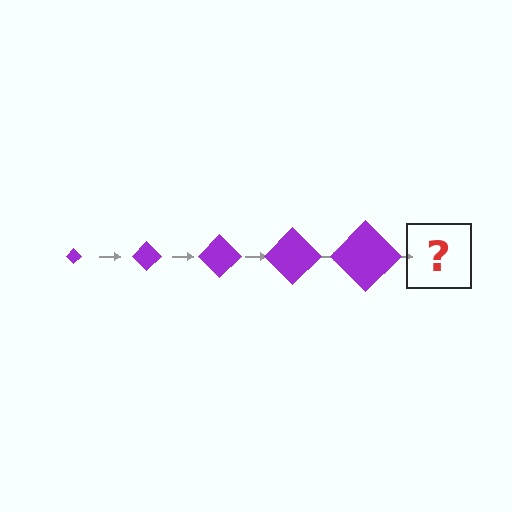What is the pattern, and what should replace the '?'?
The pattern is that the diamond gets progressively larger each step. The '?' should be a purple diamond, larger than the previous one.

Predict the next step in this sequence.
The next step is a purple diamond, larger than the previous one.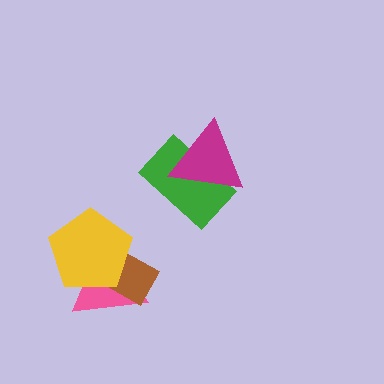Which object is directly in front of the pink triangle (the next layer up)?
The brown rectangle is directly in front of the pink triangle.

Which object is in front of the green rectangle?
The magenta triangle is in front of the green rectangle.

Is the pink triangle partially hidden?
Yes, it is partially covered by another shape.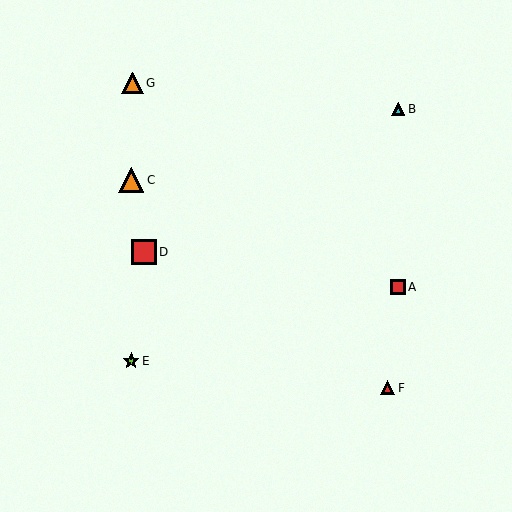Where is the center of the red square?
The center of the red square is at (144, 252).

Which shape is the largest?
The orange triangle (labeled C) is the largest.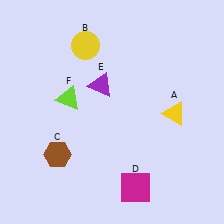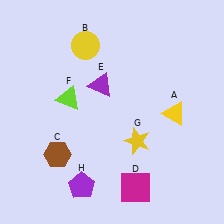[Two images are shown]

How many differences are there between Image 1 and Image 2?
There are 2 differences between the two images.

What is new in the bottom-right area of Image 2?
A yellow star (G) was added in the bottom-right area of Image 2.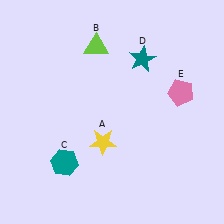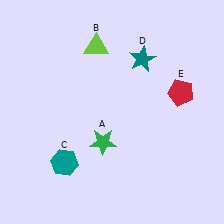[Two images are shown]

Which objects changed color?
A changed from yellow to green. E changed from pink to red.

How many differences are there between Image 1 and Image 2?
There are 2 differences between the two images.